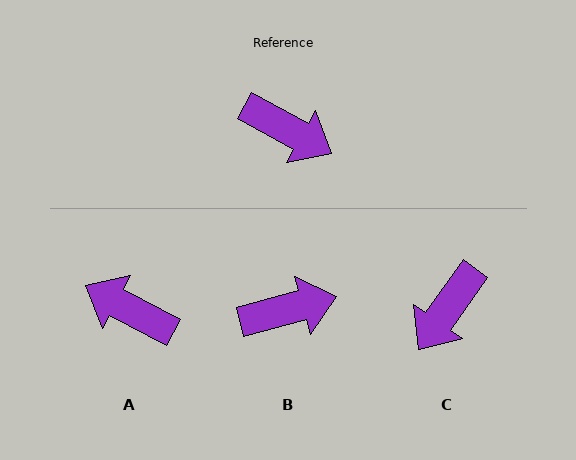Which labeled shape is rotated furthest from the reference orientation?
A, about 179 degrees away.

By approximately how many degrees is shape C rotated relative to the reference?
Approximately 96 degrees clockwise.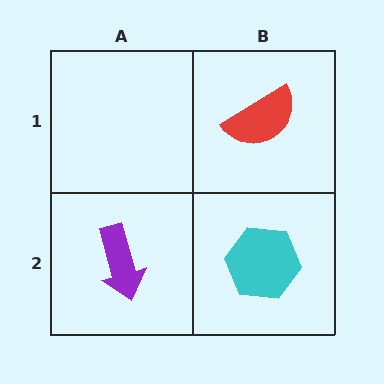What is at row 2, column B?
A cyan hexagon.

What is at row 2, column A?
A purple arrow.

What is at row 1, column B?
A red semicircle.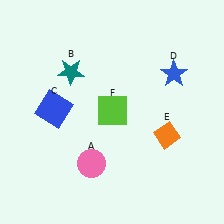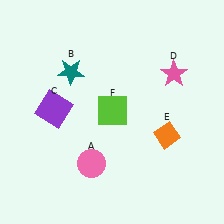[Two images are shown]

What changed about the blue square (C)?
In Image 1, C is blue. In Image 2, it changed to purple.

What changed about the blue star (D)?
In Image 1, D is blue. In Image 2, it changed to pink.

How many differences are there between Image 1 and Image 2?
There are 2 differences between the two images.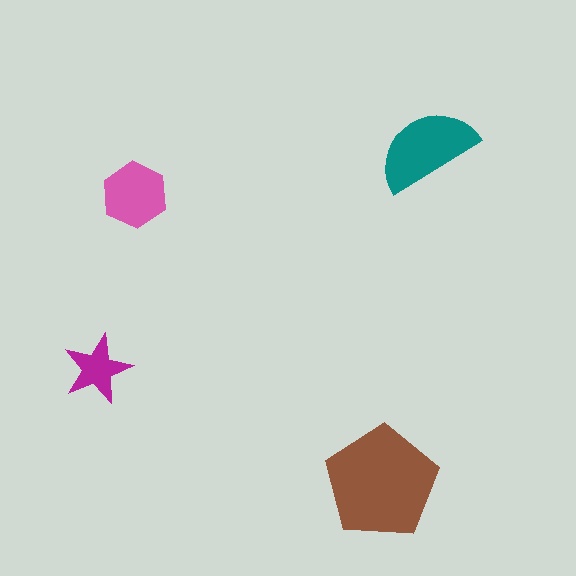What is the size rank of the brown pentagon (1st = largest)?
1st.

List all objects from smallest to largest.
The magenta star, the pink hexagon, the teal semicircle, the brown pentagon.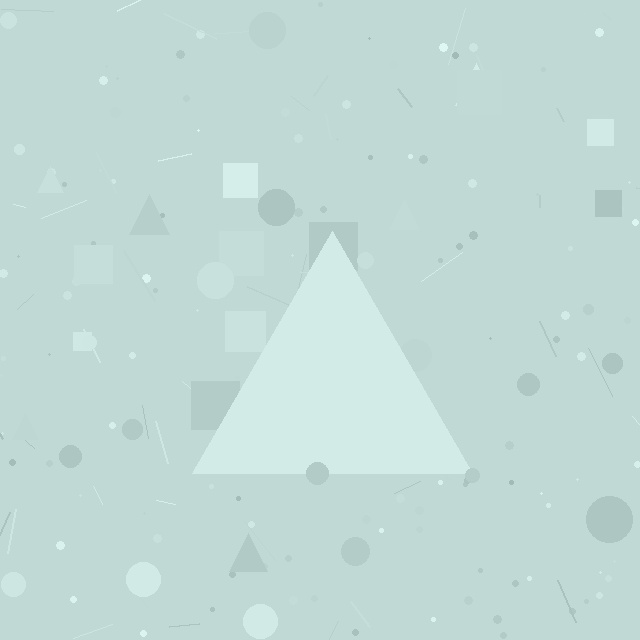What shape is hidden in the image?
A triangle is hidden in the image.